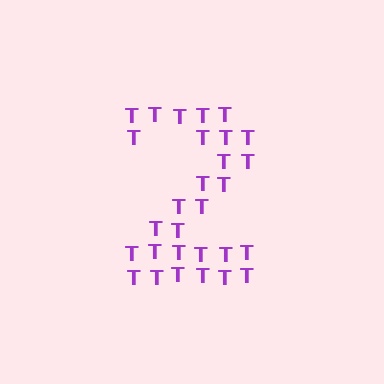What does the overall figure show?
The overall figure shows the digit 2.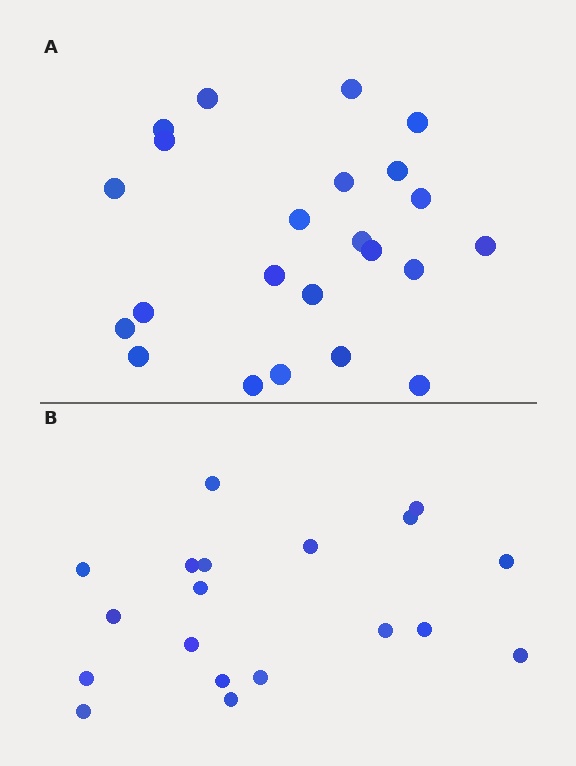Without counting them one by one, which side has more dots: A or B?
Region A (the top region) has more dots.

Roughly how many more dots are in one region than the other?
Region A has about 4 more dots than region B.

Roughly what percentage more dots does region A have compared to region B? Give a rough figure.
About 20% more.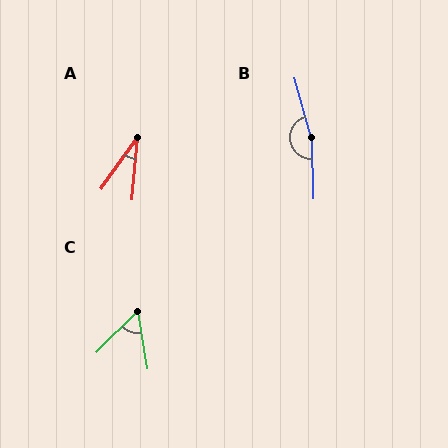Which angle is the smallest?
A, at approximately 31 degrees.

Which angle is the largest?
B, at approximately 166 degrees.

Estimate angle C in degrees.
Approximately 55 degrees.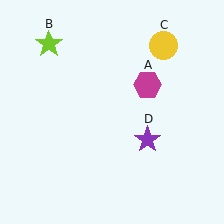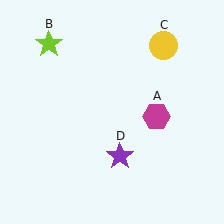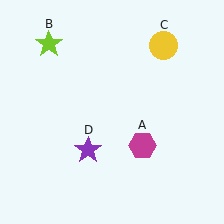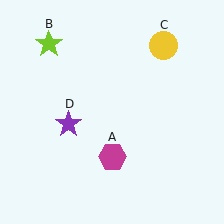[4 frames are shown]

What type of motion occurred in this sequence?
The magenta hexagon (object A), purple star (object D) rotated clockwise around the center of the scene.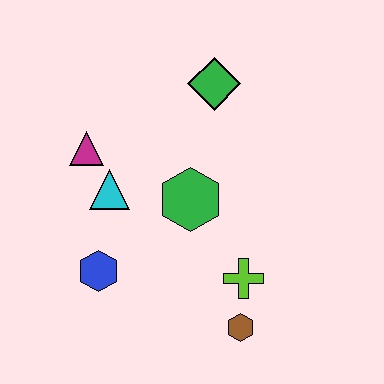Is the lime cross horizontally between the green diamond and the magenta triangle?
No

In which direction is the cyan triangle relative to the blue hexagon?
The cyan triangle is above the blue hexagon.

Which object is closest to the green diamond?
The green hexagon is closest to the green diamond.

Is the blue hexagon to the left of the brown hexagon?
Yes